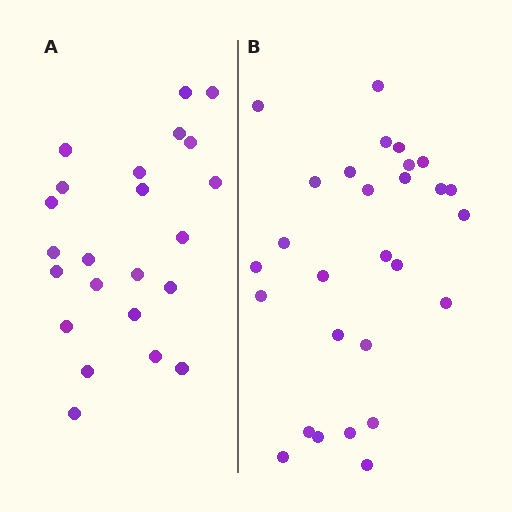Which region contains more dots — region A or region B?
Region B (the right region) has more dots.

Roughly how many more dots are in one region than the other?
Region B has about 5 more dots than region A.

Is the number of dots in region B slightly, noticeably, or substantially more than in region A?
Region B has only slightly more — the two regions are fairly close. The ratio is roughly 1.2 to 1.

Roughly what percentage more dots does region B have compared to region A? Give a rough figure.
About 20% more.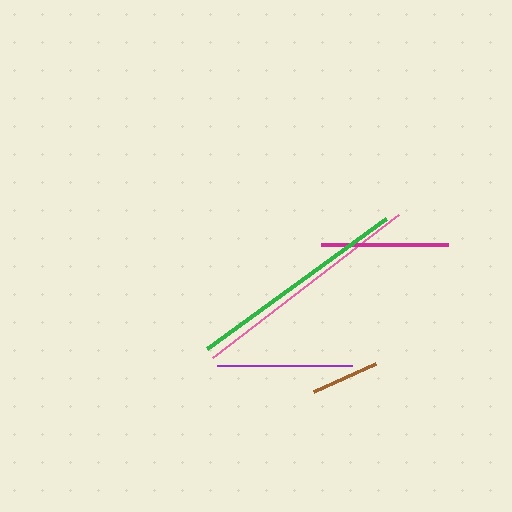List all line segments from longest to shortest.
From longest to shortest: pink, green, purple, magenta, brown.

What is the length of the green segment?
The green segment is approximately 221 pixels long.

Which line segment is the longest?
The pink line is the longest at approximately 234 pixels.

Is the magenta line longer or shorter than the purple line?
The purple line is longer than the magenta line.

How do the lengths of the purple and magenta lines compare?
The purple and magenta lines are approximately the same length.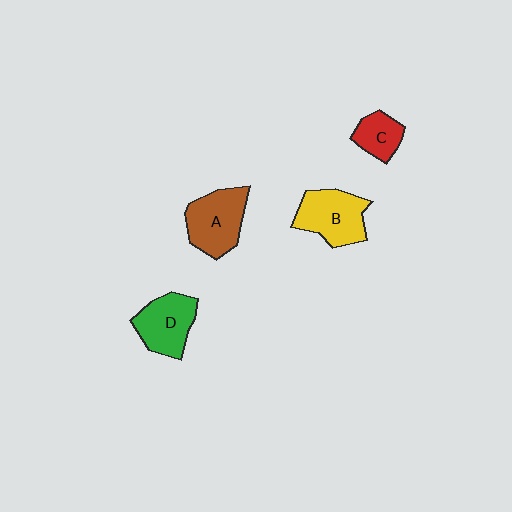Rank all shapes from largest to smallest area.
From largest to smallest: B (yellow), A (brown), D (green), C (red).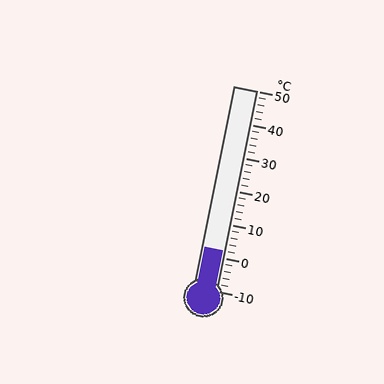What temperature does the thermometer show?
The thermometer shows approximately 2°C.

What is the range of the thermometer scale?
The thermometer scale ranges from -10°C to 50°C.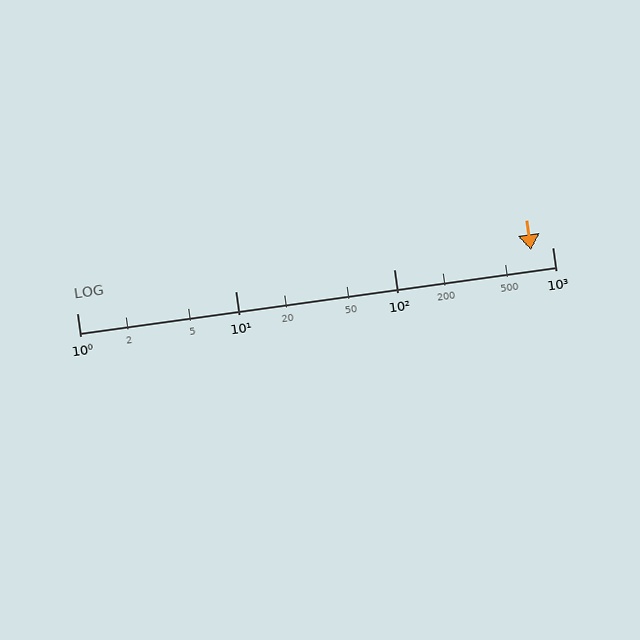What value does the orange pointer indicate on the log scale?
The pointer indicates approximately 730.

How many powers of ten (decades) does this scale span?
The scale spans 3 decades, from 1 to 1000.